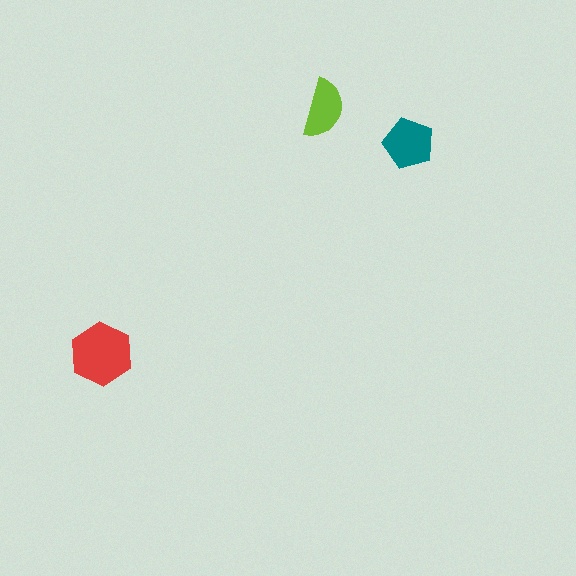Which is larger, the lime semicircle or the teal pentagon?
The teal pentagon.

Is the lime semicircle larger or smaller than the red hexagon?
Smaller.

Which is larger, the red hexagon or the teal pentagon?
The red hexagon.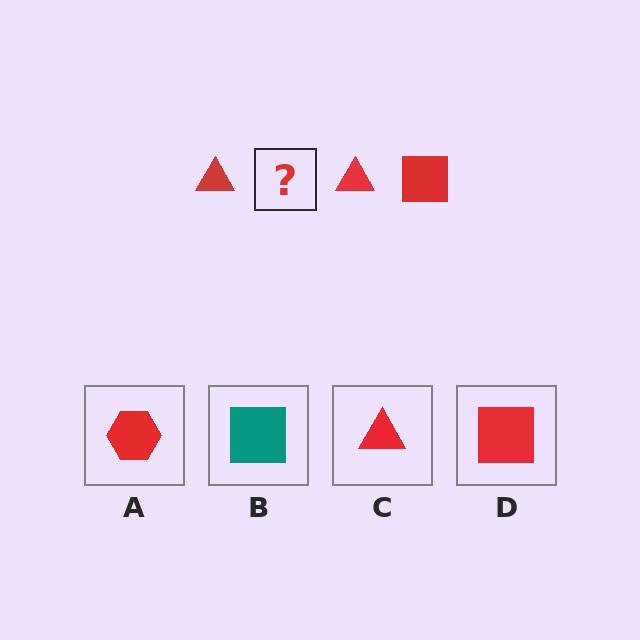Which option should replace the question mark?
Option D.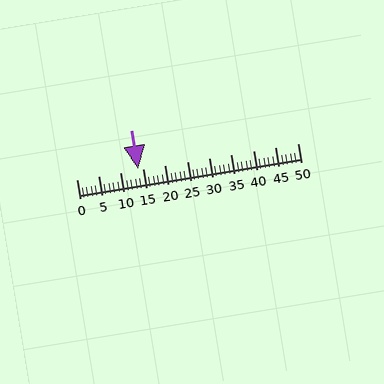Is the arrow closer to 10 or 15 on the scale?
The arrow is closer to 15.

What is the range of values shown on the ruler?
The ruler shows values from 0 to 50.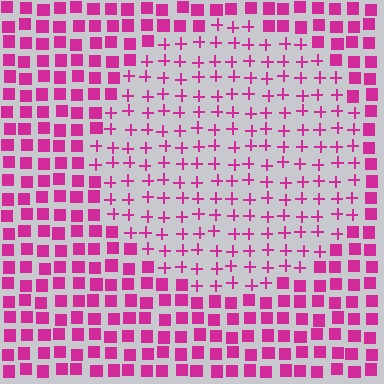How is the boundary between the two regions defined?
The boundary is defined by a change in element shape: plus signs inside vs. squares outside. All elements share the same color and spacing.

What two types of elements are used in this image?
The image uses plus signs inside the circle region and squares outside it.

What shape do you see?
I see a circle.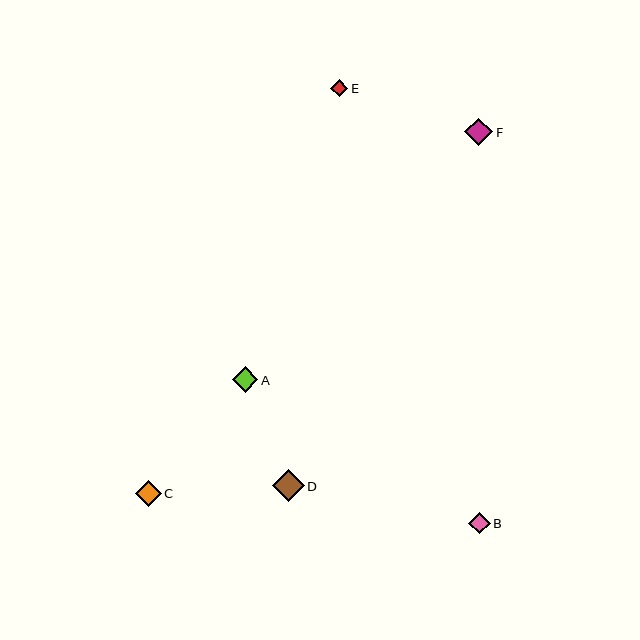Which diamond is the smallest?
Diamond E is the smallest with a size of approximately 17 pixels.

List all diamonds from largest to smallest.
From largest to smallest: D, F, C, A, B, E.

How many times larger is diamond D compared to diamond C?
Diamond D is approximately 1.2 times the size of diamond C.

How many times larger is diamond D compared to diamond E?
Diamond D is approximately 1.9 times the size of diamond E.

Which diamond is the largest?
Diamond D is the largest with a size of approximately 32 pixels.